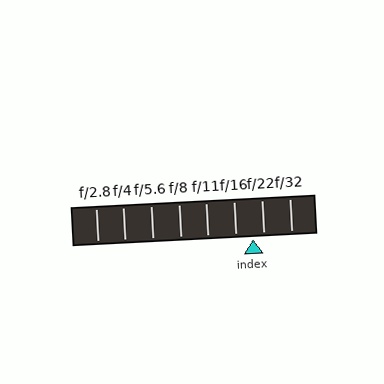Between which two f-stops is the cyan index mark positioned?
The index mark is between f/16 and f/22.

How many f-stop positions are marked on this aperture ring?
There are 8 f-stop positions marked.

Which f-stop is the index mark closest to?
The index mark is closest to f/22.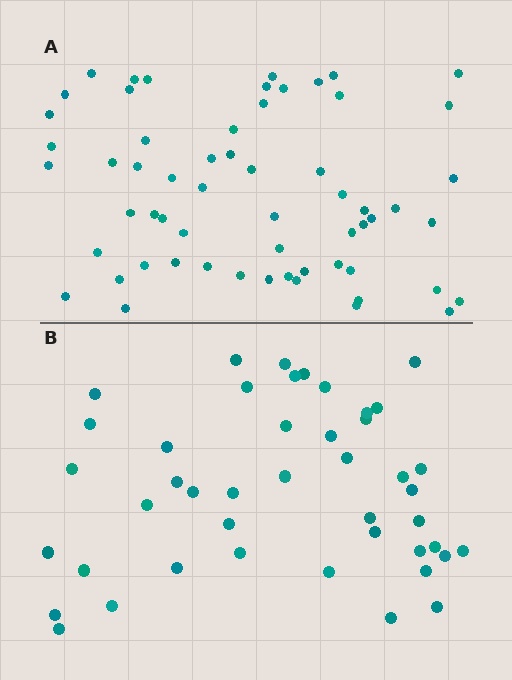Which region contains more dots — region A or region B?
Region A (the top region) has more dots.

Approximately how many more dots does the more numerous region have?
Region A has approximately 15 more dots than region B.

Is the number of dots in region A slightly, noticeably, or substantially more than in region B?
Region A has noticeably more, but not dramatically so. The ratio is roughly 1.4 to 1.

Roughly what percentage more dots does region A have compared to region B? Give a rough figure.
About 35% more.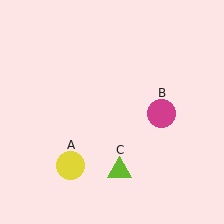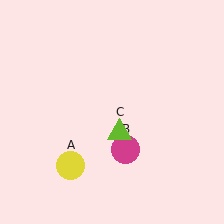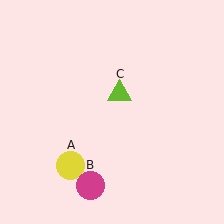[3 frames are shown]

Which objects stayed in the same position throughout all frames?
Yellow circle (object A) remained stationary.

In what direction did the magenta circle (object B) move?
The magenta circle (object B) moved down and to the left.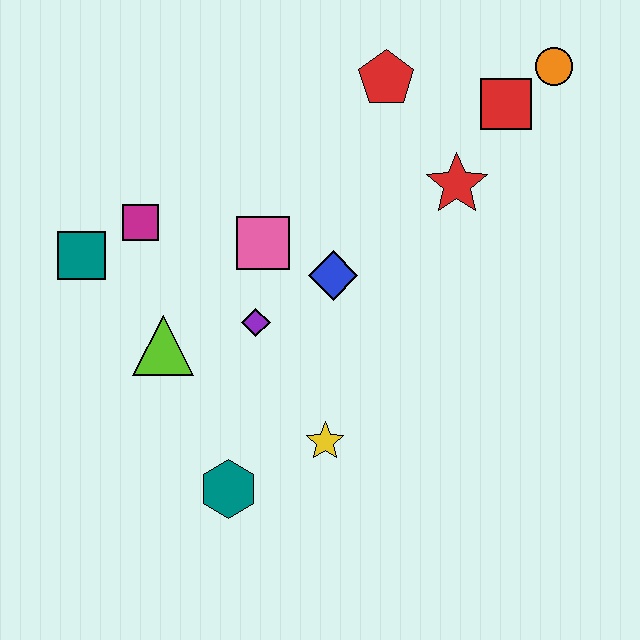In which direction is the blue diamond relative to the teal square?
The blue diamond is to the right of the teal square.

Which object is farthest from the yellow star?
The orange circle is farthest from the yellow star.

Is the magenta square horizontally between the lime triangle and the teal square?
Yes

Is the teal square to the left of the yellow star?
Yes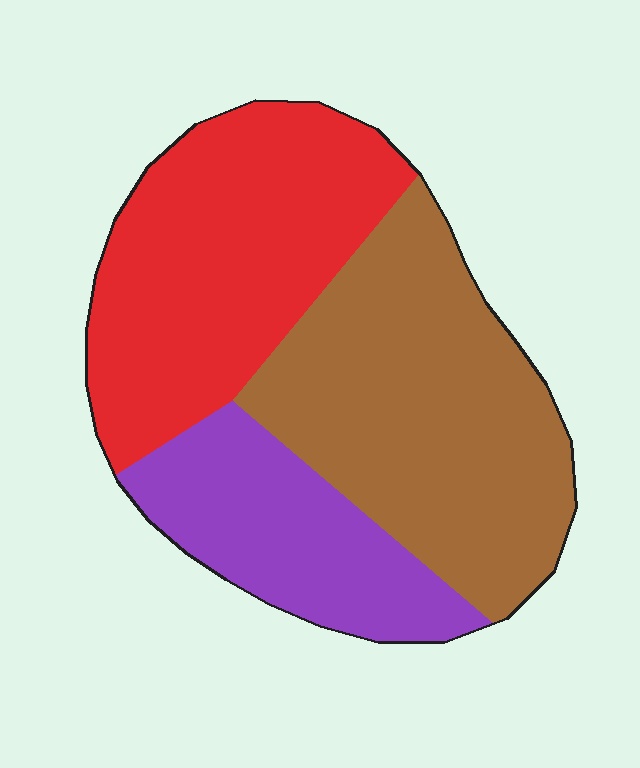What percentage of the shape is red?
Red takes up about three eighths (3/8) of the shape.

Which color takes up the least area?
Purple, at roughly 20%.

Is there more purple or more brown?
Brown.